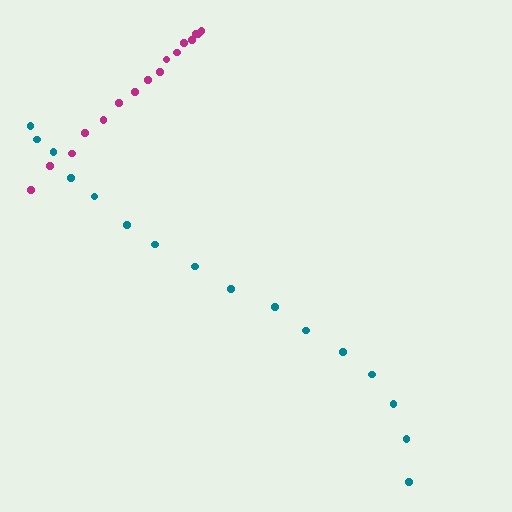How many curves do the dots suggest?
There are 2 distinct paths.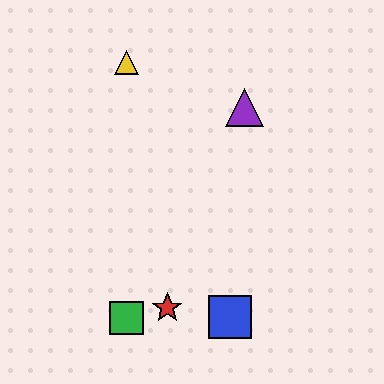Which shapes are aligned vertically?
The green square, the yellow triangle are aligned vertically.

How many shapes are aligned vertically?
2 shapes (the green square, the yellow triangle) are aligned vertically.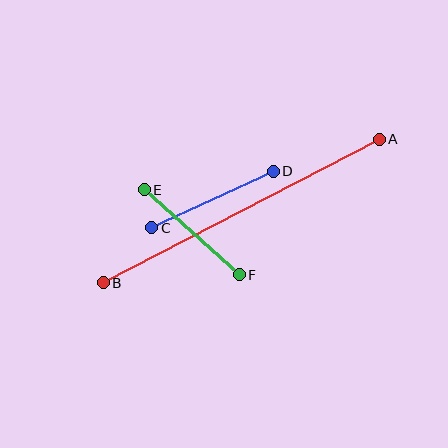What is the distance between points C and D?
The distance is approximately 134 pixels.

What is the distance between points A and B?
The distance is approximately 311 pixels.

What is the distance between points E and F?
The distance is approximately 128 pixels.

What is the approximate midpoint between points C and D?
The midpoint is at approximately (212, 200) pixels.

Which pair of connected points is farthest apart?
Points A and B are farthest apart.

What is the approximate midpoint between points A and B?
The midpoint is at approximately (241, 211) pixels.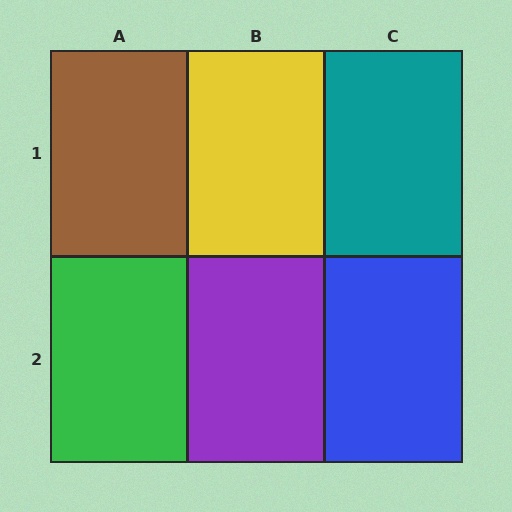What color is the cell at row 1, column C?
Teal.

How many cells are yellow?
1 cell is yellow.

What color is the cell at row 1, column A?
Brown.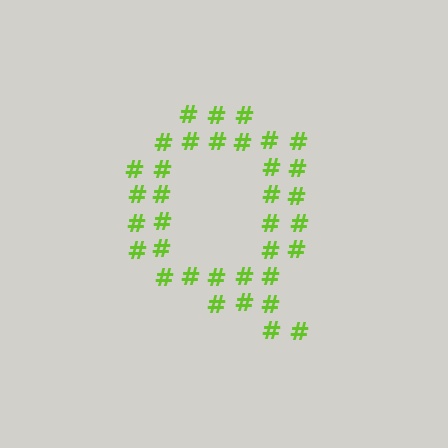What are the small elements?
The small elements are hash symbols.